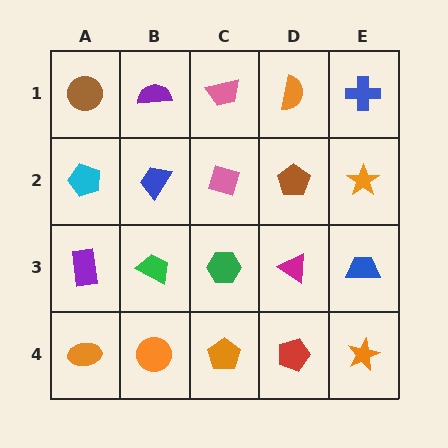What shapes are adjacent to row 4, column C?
A green hexagon (row 3, column C), an orange circle (row 4, column B), a red pentagon (row 4, column D).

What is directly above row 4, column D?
A magenta triangle.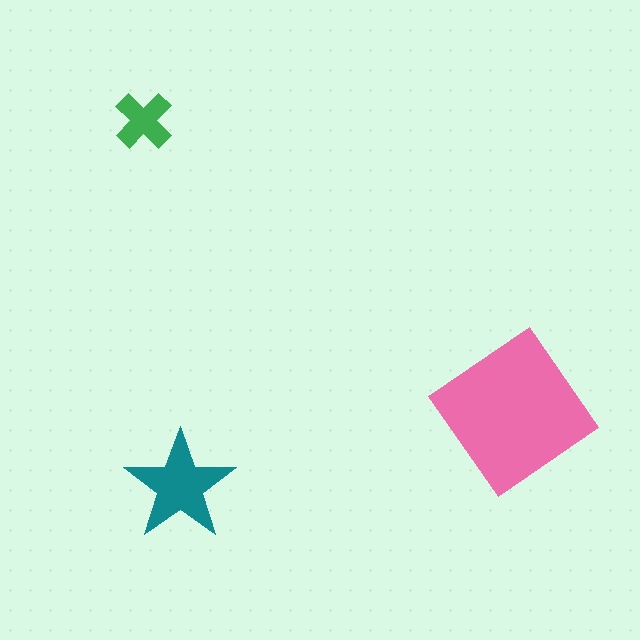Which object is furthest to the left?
The green cross is leftmost.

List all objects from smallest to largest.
The green cross, the teal star, the pink diamond.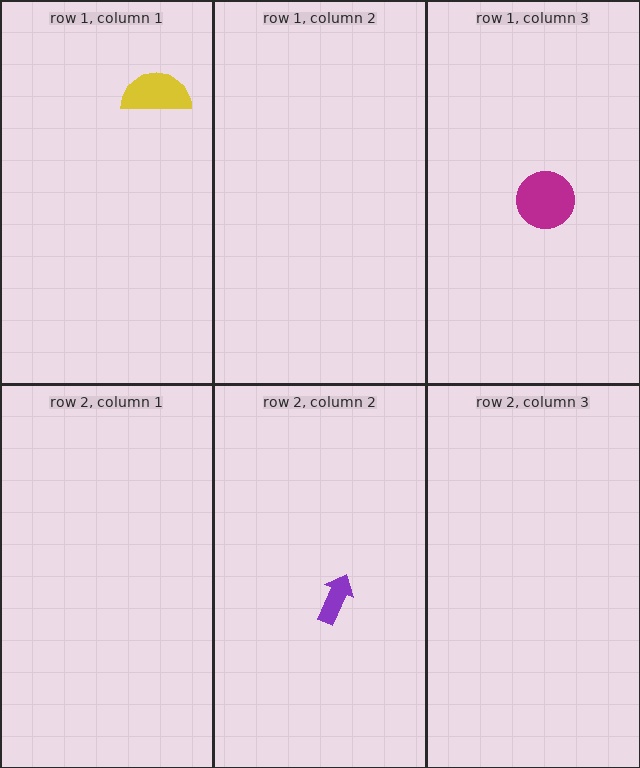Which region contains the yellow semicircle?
The row 1, column 1 region.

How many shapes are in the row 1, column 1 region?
1.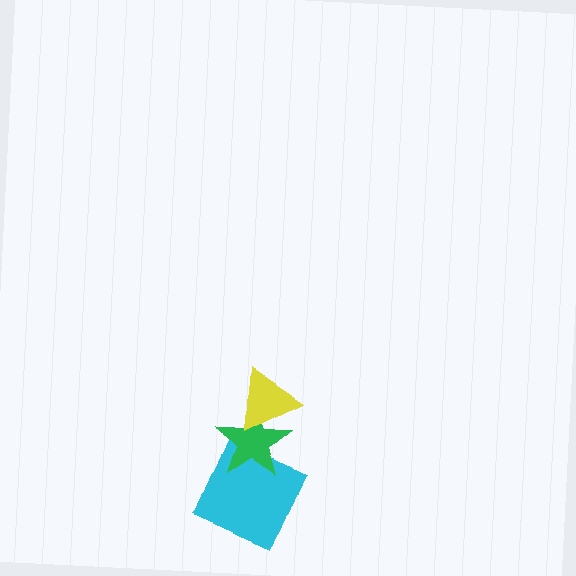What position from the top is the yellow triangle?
The yellow triangle is 1st from the top.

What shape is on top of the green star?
The yellow triangle is on top of the green star.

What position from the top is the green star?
The green star is 2nd from the top.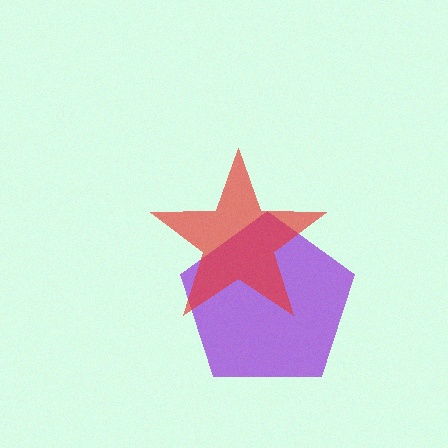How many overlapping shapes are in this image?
There are 2 overlapping shapes in the image.